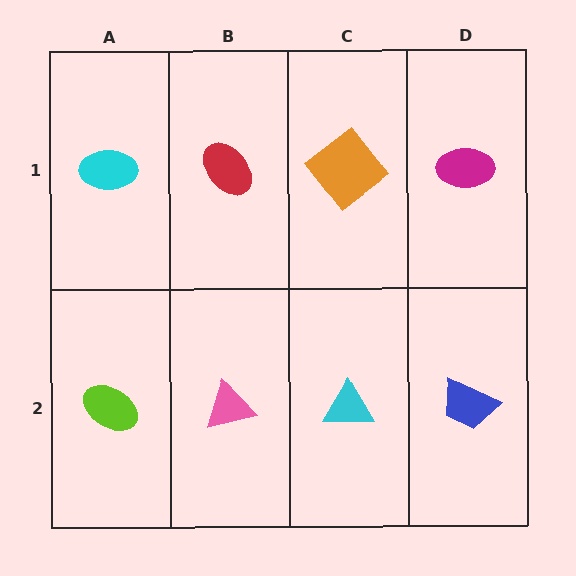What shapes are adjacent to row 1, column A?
A lime ellipse (row 2, column A), a red ellipse (row 1, column B).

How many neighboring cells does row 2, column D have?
2.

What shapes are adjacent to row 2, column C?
An orange diamond (row 1, column C), a pink triangle (row 2, column B), a blue trapezoid (row 2, column D).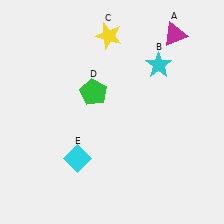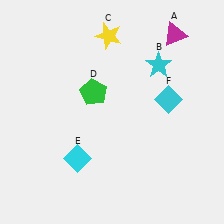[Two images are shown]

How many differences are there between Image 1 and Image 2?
There is 1 difference between the two images.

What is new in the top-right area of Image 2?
A cyan diamond (F) was added in the top-right area of Image 2.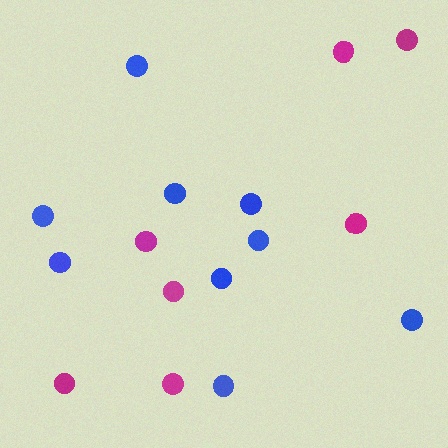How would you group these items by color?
There are 2 groups: one group of blue circles (9) and one group of magenta circles (7).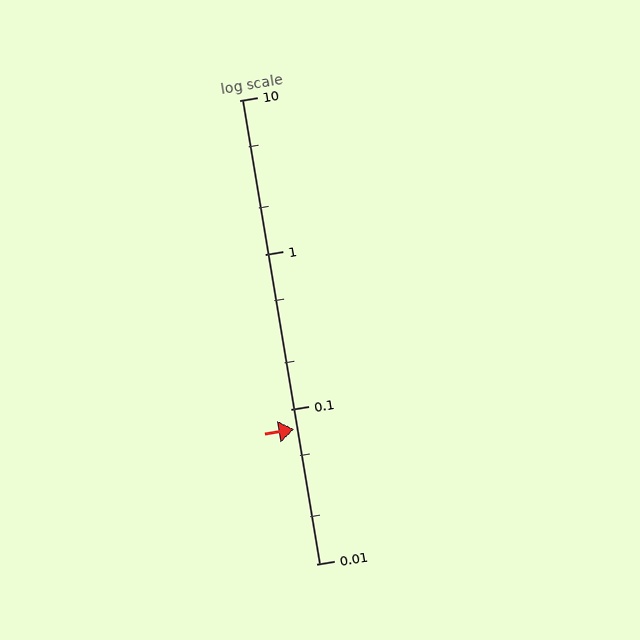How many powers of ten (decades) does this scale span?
The scale spans 3 decades, from 0.01 to 10.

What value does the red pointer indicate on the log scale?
The pointer indicates approximately 0.074.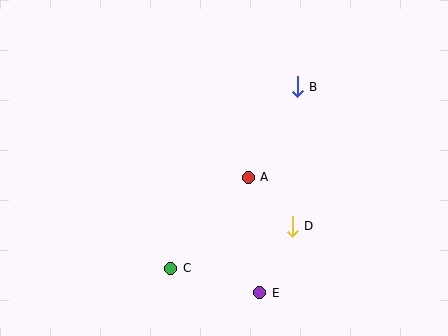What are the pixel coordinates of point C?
Point C is at (171, 268).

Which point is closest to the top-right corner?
Point B is closest to the top-right corner.